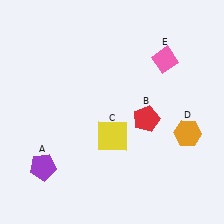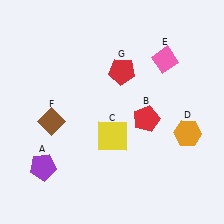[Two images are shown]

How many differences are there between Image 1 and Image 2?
There are 2 differences between the two images.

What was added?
A brown diamond (F), a red pentagon (G) were added in Image 2.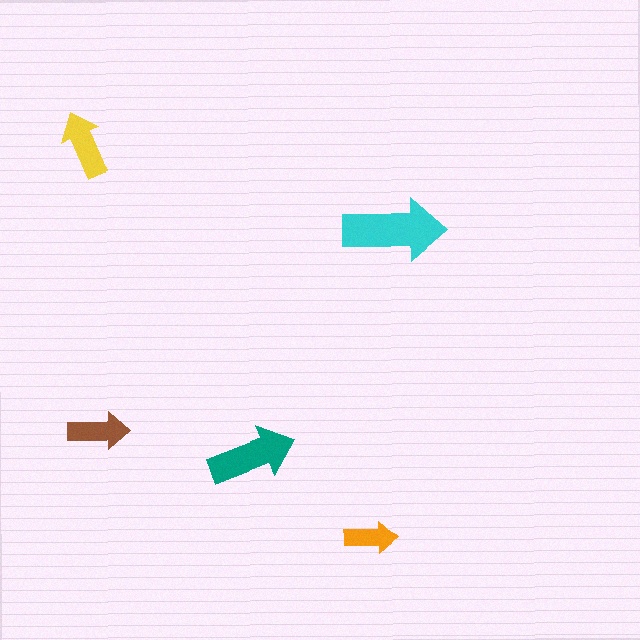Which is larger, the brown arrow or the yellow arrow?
The yellow one.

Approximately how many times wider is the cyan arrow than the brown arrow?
About 1.5 times wider.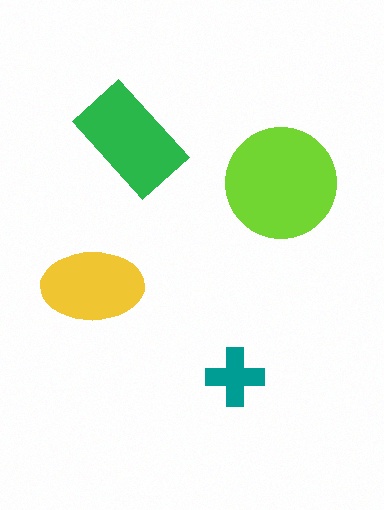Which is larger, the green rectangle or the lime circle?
The lime circle.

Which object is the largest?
The lime circle.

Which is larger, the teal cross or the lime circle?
The lime circle.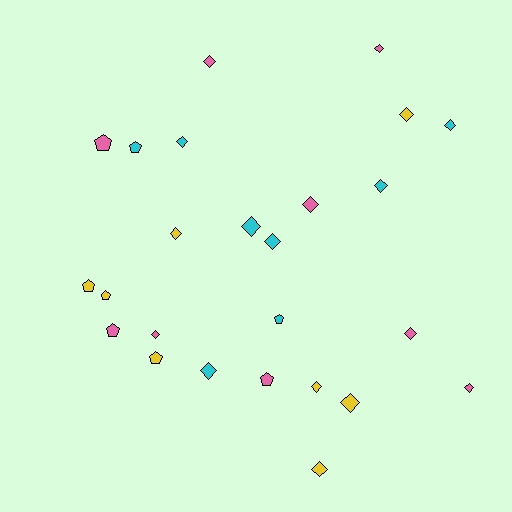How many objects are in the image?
There are 25 objects.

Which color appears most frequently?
Pink, with 9 objects.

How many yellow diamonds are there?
There are 5 yellow diamonds.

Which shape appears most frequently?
Diamond, with 17 objects.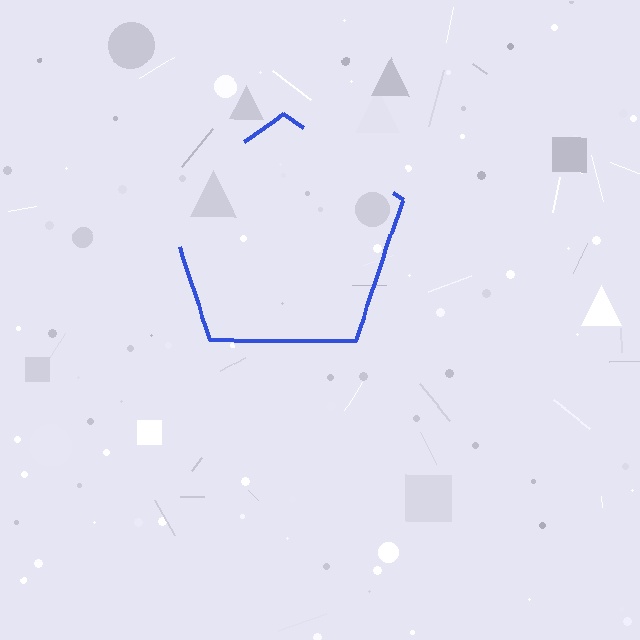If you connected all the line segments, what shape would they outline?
They would outline a pentagon.